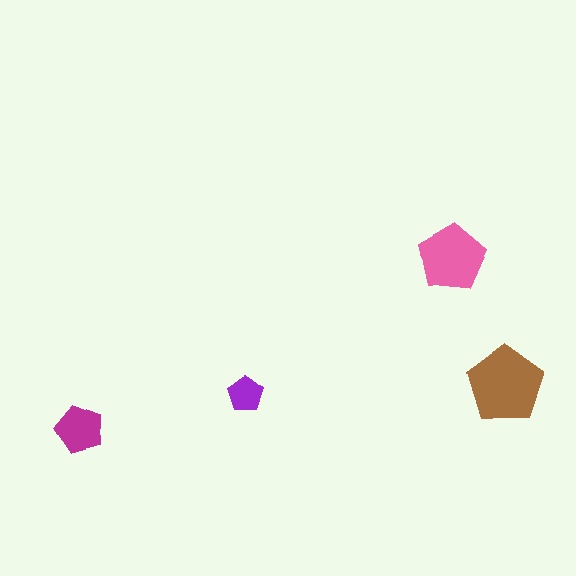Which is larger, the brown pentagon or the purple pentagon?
The brown one.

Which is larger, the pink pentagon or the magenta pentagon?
The pink one.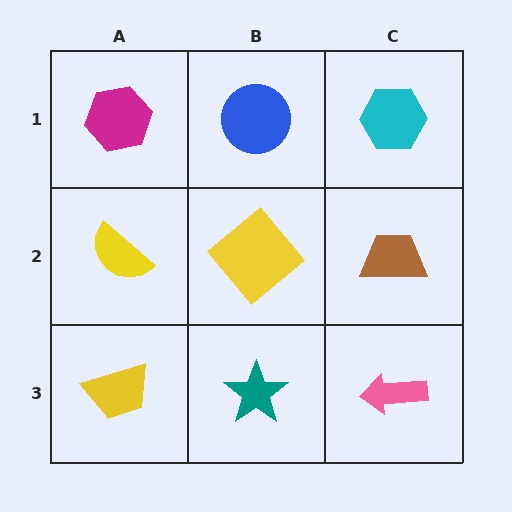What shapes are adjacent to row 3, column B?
A yellow diamond (row 2, column B), a yellow trapezoid (row 3, column A), a pink arrow (row 3, column C).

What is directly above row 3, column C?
A brown trapezoid.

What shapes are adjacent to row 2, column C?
A cyan hexagon (row 1, column C), a pink arrow (row 3, column C), a yellow diamond (row 2, column B).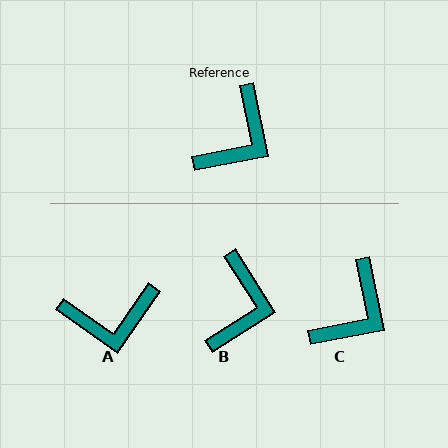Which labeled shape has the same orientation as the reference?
C.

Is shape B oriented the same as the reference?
No, it is off by about 21 degrees.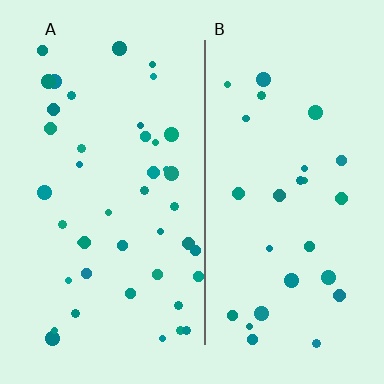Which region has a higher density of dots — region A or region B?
A (the left).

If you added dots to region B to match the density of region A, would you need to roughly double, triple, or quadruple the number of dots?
Approximately double.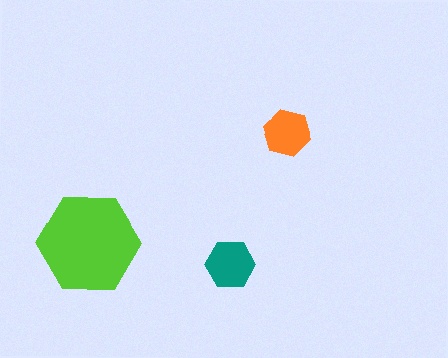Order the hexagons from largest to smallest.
the lime one, the teal one, the orange one.